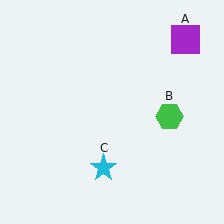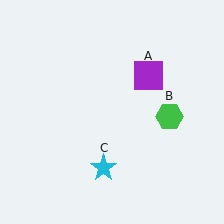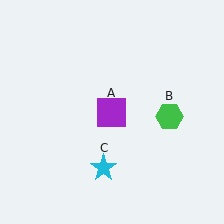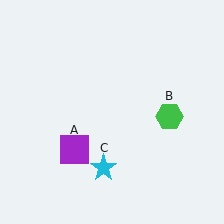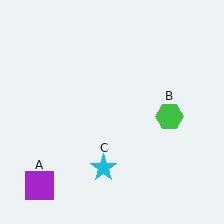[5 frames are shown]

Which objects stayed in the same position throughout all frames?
Green hexagon (object B) and cyan star (object C) remained stationary.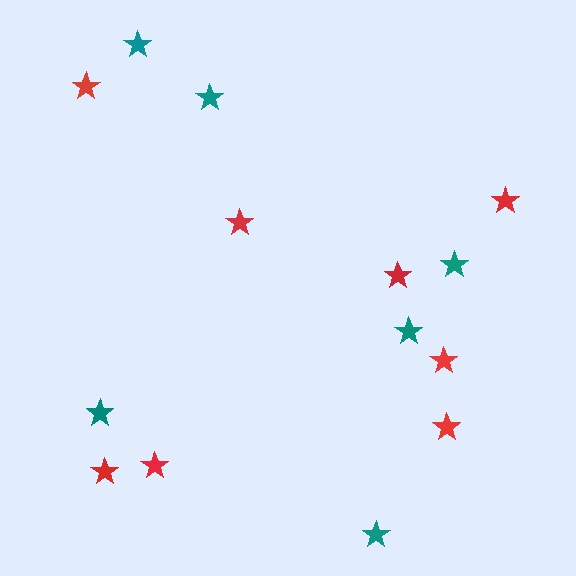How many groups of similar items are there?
There are 2 groups: one group of teal stars (6) and one group of red stars (8).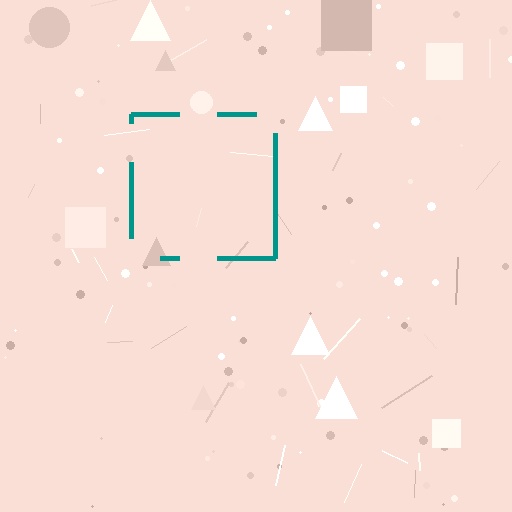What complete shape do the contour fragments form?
The contour fragments form a square.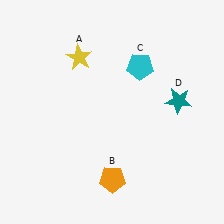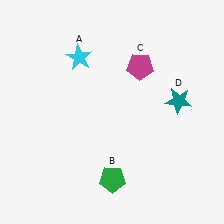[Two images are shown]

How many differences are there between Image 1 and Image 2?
There are 3 differences between the two images.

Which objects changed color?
A changed from yellow to cyan. B changed from orange to green. C changed from cyan to magenta.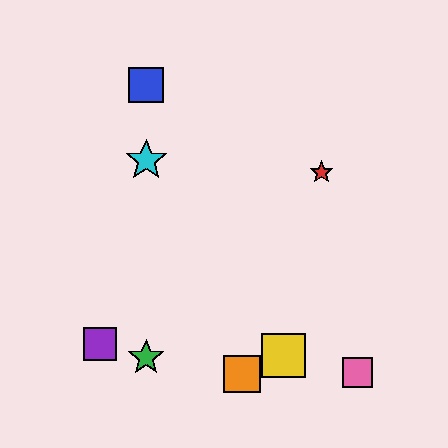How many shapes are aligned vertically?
3 shapes (the blue square, the green star, the cyan star) are aligned vertically.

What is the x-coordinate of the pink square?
The pink square is at x≈358.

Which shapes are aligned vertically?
The blue square, the green star, the cyan star are aligned vertically.